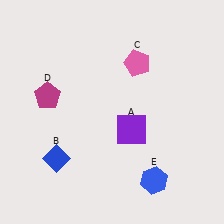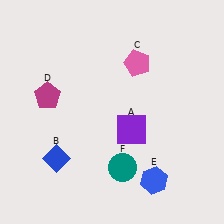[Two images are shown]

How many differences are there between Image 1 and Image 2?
There is 1 difference between the two images.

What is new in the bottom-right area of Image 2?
A teal circle (F) was added in the bottom-right area of Image 2.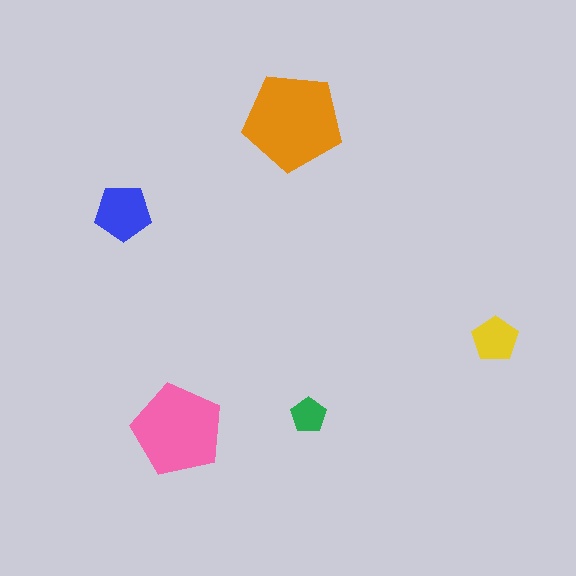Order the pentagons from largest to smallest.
the orange one, the pink one, the blue one, the yellow one, the green one.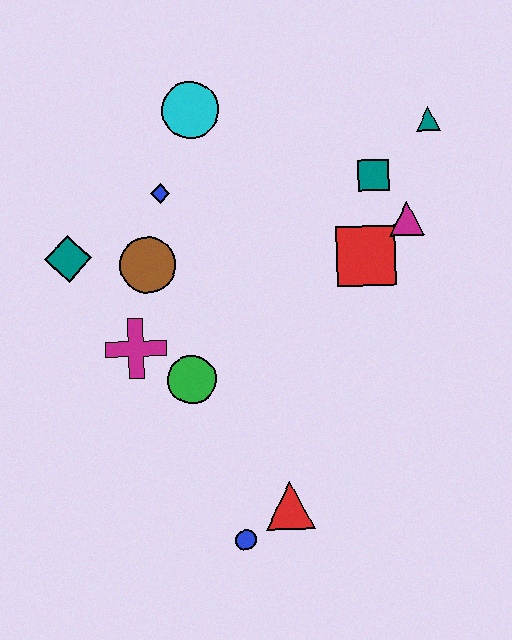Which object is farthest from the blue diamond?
The blue circle is farthest from the blue diamond.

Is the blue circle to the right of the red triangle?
No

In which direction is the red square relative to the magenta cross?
The red square is to the right of the magenta cross.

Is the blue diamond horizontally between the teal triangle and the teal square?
No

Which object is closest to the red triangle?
The blue circle is closest to the red triangle.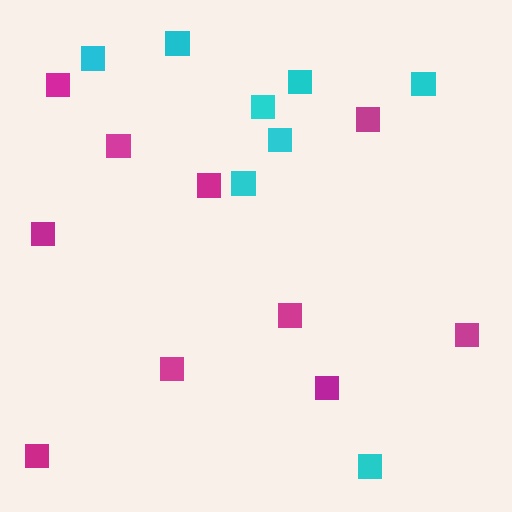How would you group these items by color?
There are 2 groups: one group of cyan squares (8) and one group of magenta squares (10).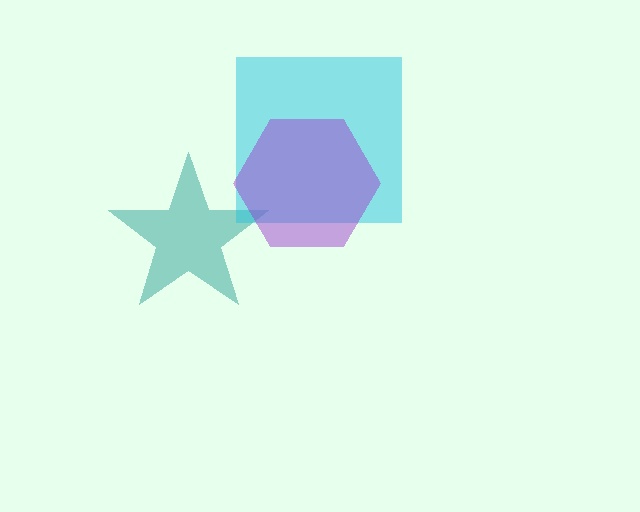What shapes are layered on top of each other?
The layered shapes are: a teal star, a cyan square, a purple hexagon.